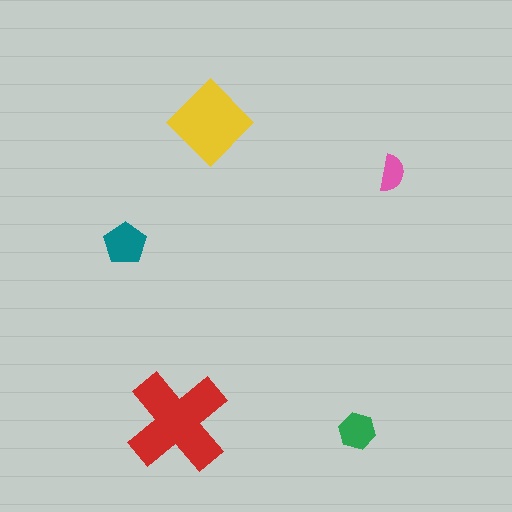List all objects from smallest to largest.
The pink semicircle, the green hexagon, the teal pentagon, the yellow diamond, the red cross.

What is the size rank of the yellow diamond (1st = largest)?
2nd.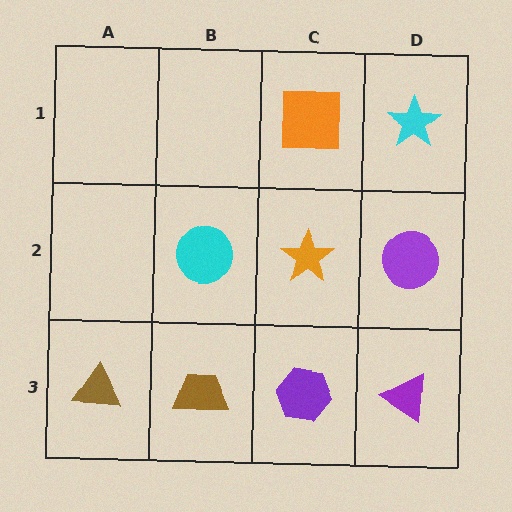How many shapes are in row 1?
2 shapes.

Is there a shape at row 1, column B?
No, that cell is empty.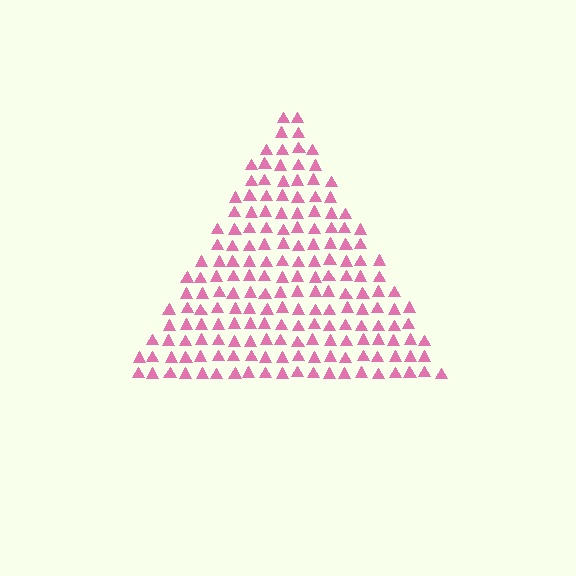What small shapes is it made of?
It is made of small triangles.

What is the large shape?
The large shape is a triangle.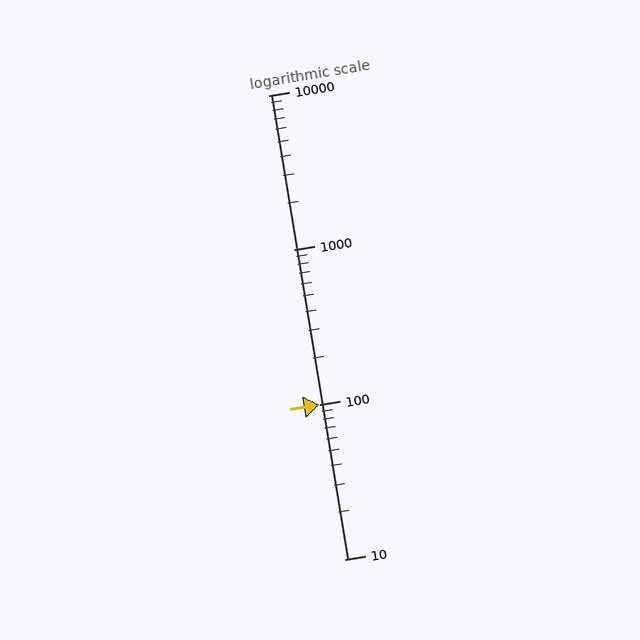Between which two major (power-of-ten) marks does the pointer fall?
The pointer is between 100 and 1000.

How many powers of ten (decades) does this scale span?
The scale spans 3 decades, from 10 to 10000.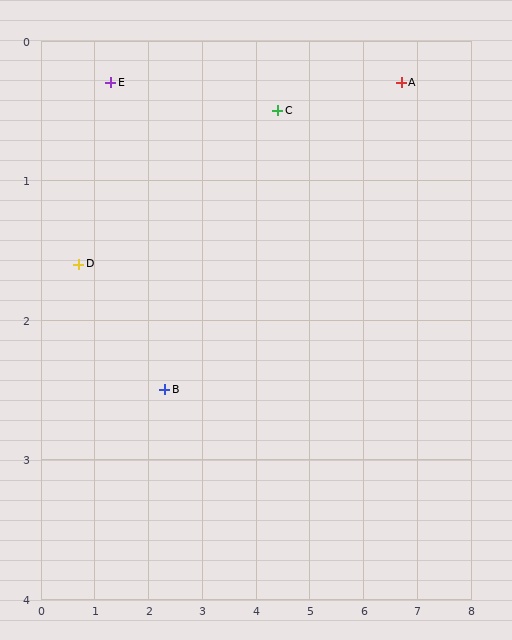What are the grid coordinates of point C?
Point C is at approximately (4.4, 0.5).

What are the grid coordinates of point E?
Point E is at approximately (1.3, 0.3).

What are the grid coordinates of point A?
Point A is at approximately (6.7, 0.3).